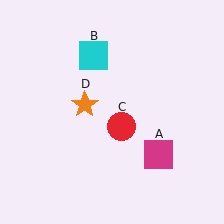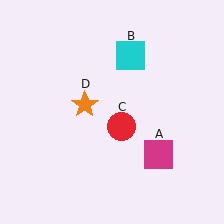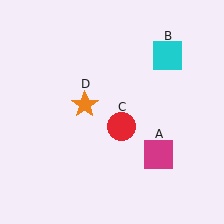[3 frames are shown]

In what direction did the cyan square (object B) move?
The cyan square (object B) moved right.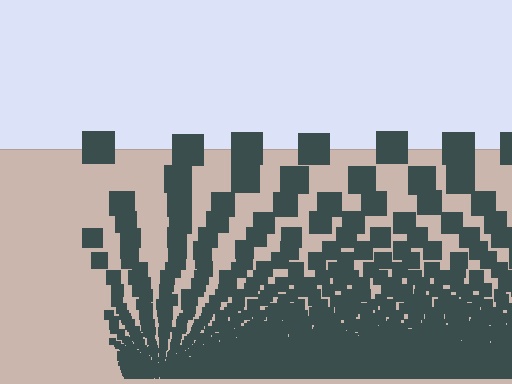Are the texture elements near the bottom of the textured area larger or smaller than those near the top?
Smaller. The gradient is inverted — elements near the bottom are smaller and denser.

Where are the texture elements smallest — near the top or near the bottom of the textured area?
Near the bottom.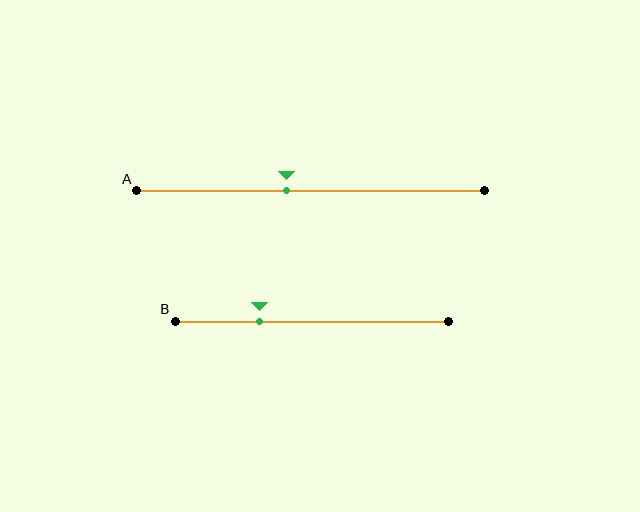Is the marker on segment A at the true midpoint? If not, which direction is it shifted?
No, the marker on segment A is shifted to the left by about 7% of the segment length.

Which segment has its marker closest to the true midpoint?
Segment A has its marker closest to the true midpoint.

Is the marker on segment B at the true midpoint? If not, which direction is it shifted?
No, the marker on segment B is shifted to the left by about 19% of the segment length.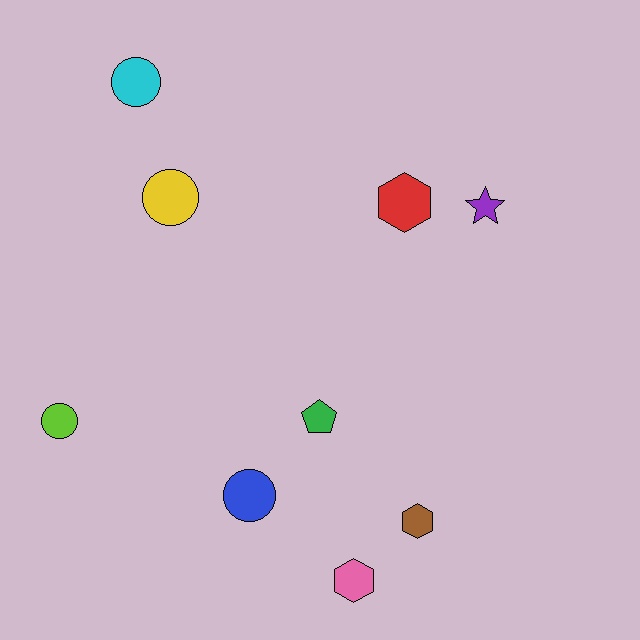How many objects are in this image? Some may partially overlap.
There are 9 objects.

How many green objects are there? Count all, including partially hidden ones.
There is 1 green object.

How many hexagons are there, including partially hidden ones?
There are 3 hexagons.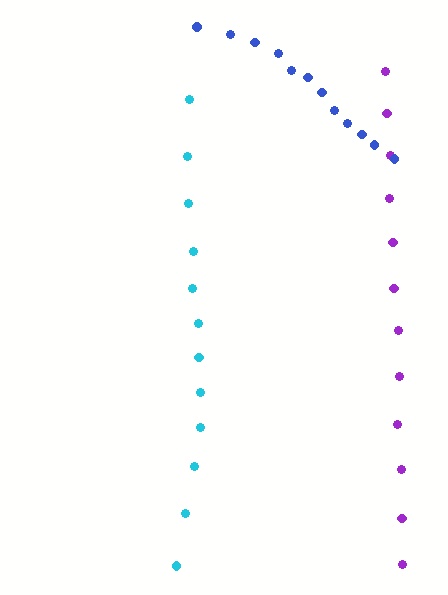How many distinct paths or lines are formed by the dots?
There are 3 distinct paths.